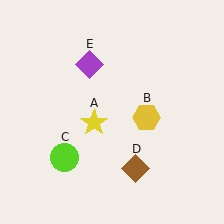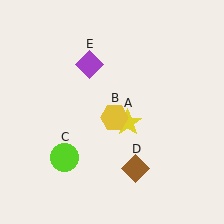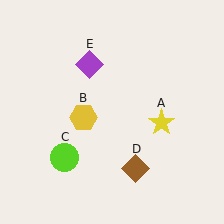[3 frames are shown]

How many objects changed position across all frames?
2 objects changed position: yellow star (object A), yellow hexagon (object B).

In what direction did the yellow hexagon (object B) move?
The yellow hexagon (object B) moved left.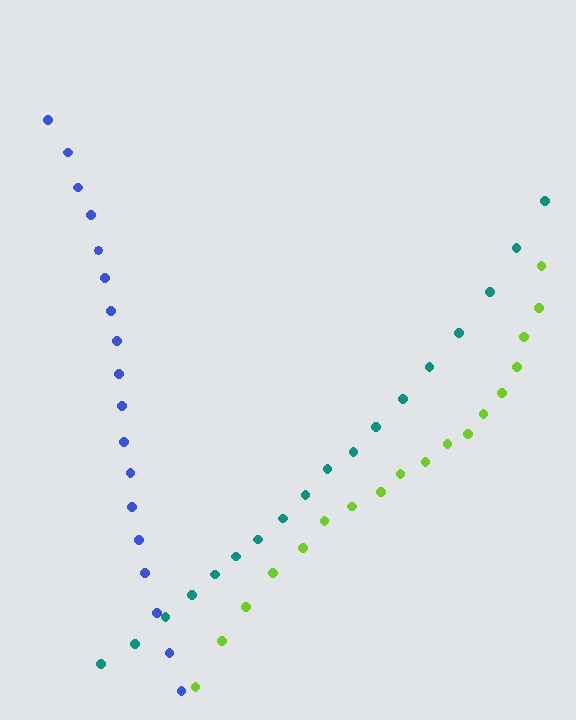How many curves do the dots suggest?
There are 3 distinct paths.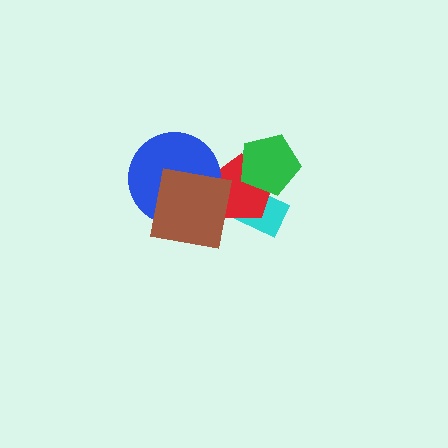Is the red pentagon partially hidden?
Yes, it is partially covered by another shape.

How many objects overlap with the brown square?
2 objects overlap with the brown square.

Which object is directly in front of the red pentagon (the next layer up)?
The green pentagon is directly in front of the red pentagon.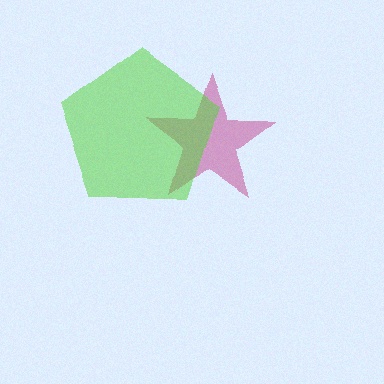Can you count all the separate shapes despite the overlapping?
Yes, there are 2 separate shapes.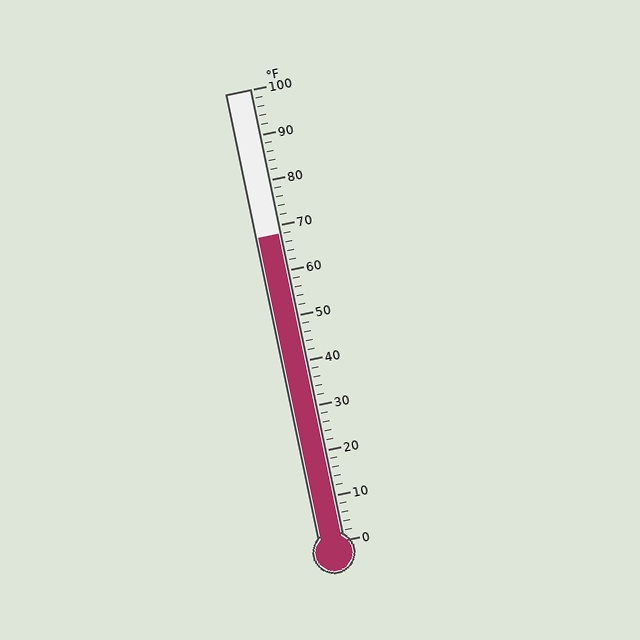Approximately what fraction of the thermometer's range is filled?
The thermometer is filled to approximately 70% of its range.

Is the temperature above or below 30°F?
The temperature is above 30°F.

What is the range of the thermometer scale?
The thermometer scale ranges from 0°F to 100°F.